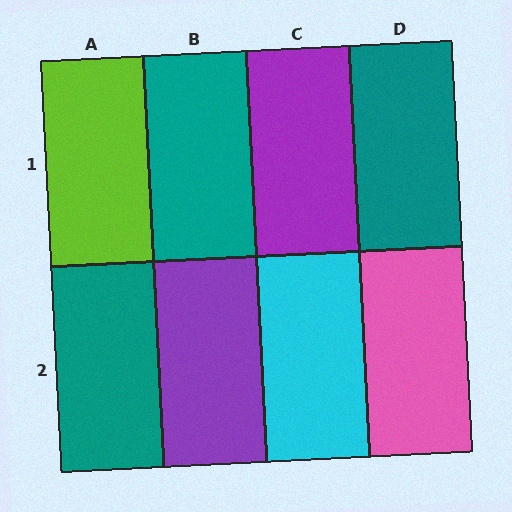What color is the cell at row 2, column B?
Purple.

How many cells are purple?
2 cells are purple.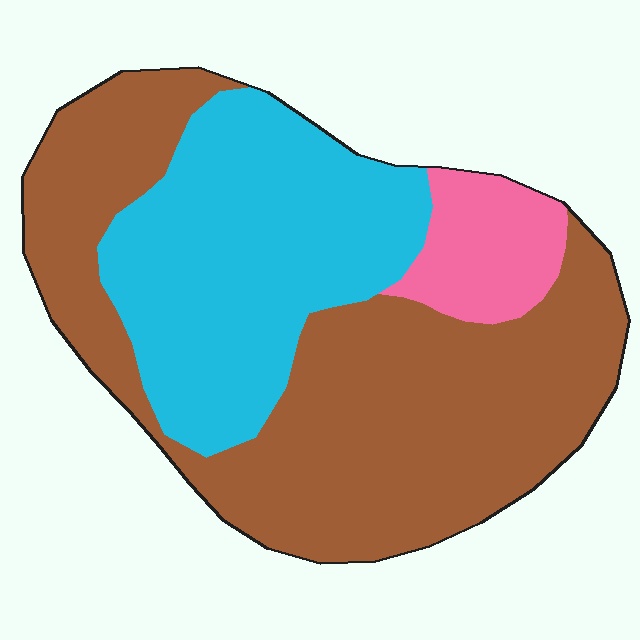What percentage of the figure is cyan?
Cyan takes up about one third (1/3) of the figure.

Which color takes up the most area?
Brown, at roughly 55%.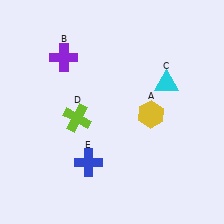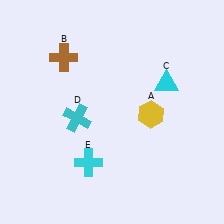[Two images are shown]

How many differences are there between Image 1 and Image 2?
There are 3 differences between the two images.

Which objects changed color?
B changed from purple to brown. D changed from lime to cyan. E changed from blue to cyan.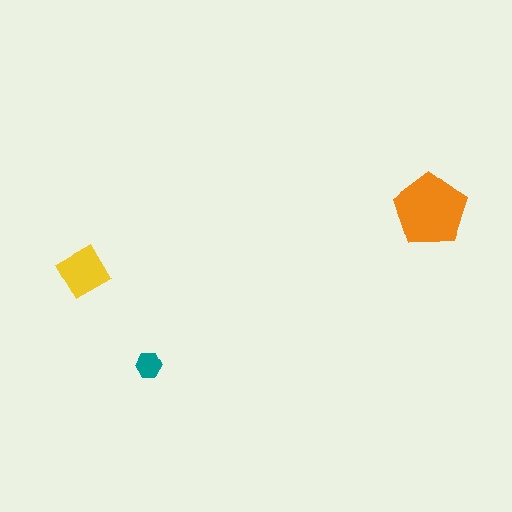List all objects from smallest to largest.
The teal hexagon, the yellow diamond, the orange pentagon.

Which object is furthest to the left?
The yellow diamond is leftmost.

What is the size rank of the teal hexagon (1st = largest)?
3rd.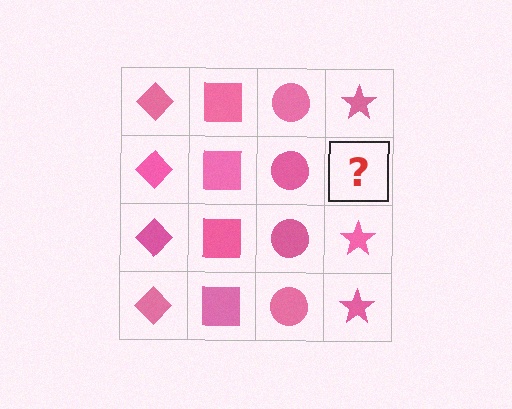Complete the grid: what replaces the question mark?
The question mark should be replaced with a pink star.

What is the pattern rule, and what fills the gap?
The rule is that each column has a consistent shape. The gap should be filled with a pink star.